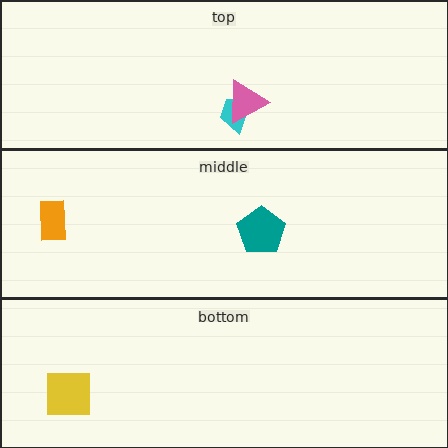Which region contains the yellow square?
The bottom region.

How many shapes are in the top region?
2.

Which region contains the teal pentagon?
The middle region.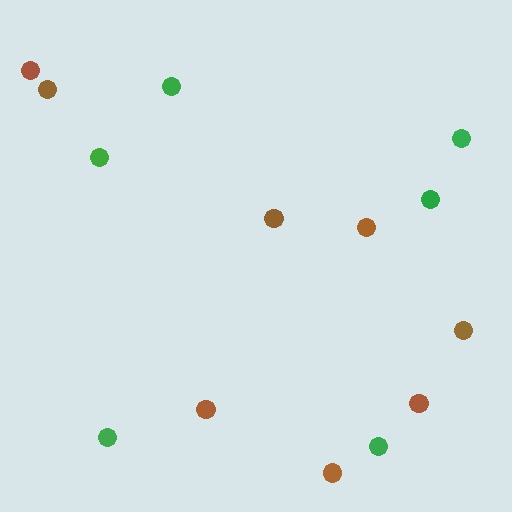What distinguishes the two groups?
There are 2 groups: one group of green circles (6) and one group of brown circles (8).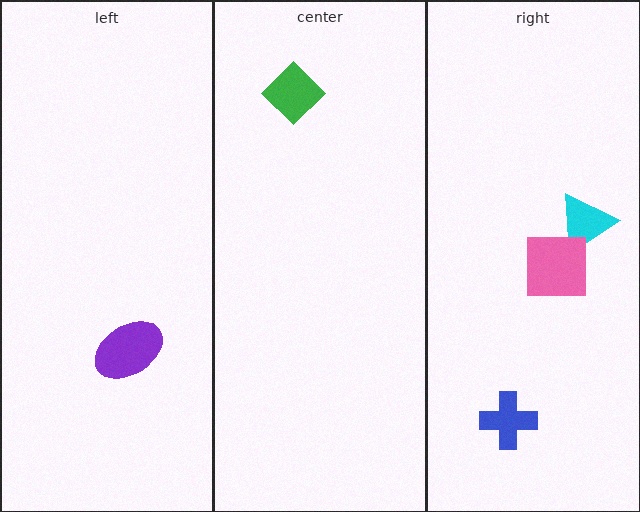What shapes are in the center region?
The green diamond.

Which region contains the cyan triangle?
The right region.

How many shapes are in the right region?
3.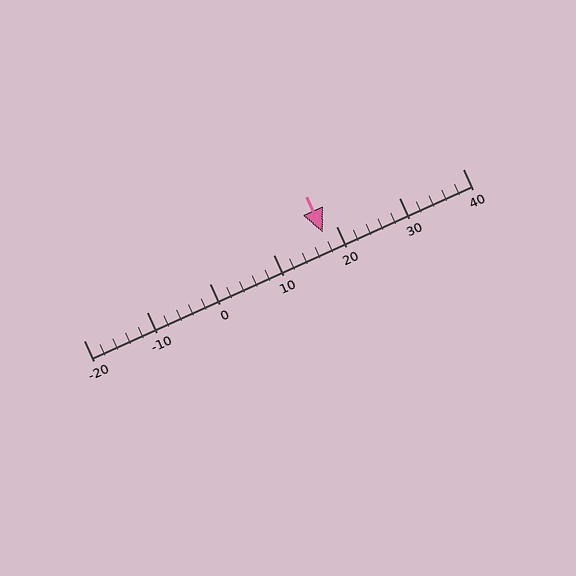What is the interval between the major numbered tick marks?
The major tick marks are spaced 10 units apart.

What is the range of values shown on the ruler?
The ruler shows values from -20 to 40.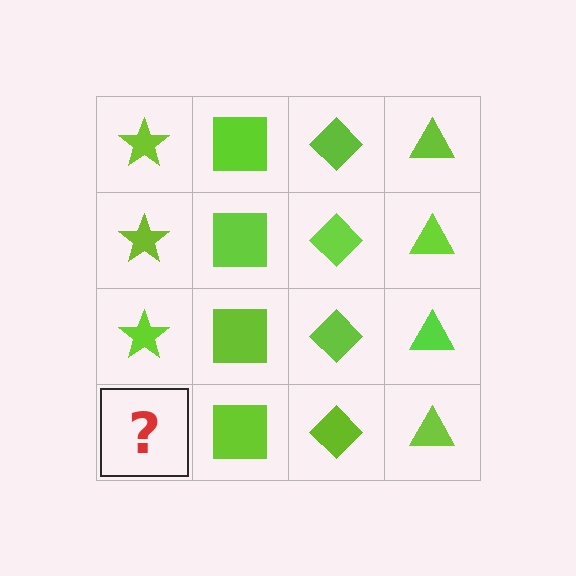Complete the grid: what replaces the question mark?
The question mark should be replaced with a lime star.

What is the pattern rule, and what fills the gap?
The rule is that each column has a consistent shape. The gap should be filled with a lime star.